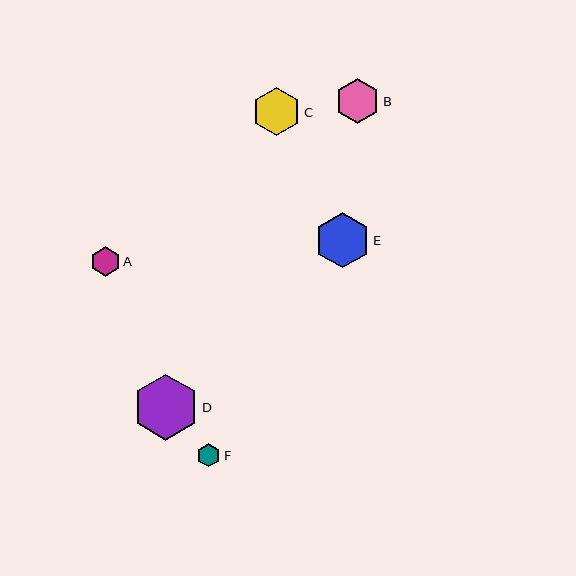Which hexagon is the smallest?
Hexagon F is the smallest with a size of approximately 23 pixels.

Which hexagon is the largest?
Hexagon D is the largest with a size of approximately 66 pixels.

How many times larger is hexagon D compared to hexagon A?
Hexagon D is approximately 2.2 times the size of hexagon A.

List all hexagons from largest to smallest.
From largest to smallest: D, E, C, B, A, F.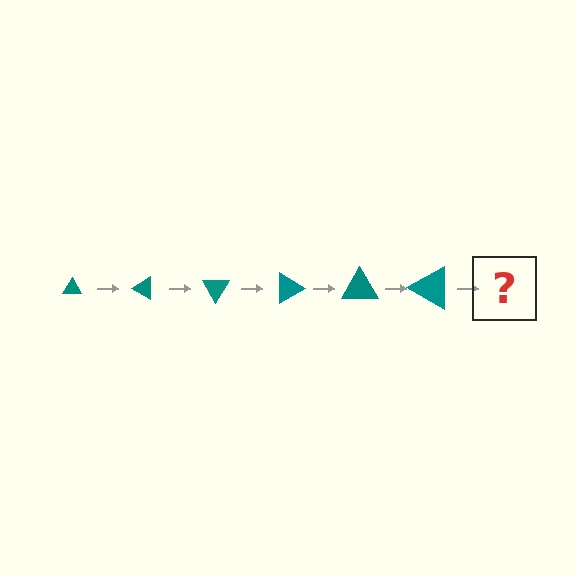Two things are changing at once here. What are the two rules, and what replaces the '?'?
The two rules are that the triangle grows larger each step and it rotates 30 degrees each step. The '?' should be a triangle, larger than the previous one and rotated 180 degrees from the start.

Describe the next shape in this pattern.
It should be a triangle, larger than the previous one and rotated 180 degrees from the start.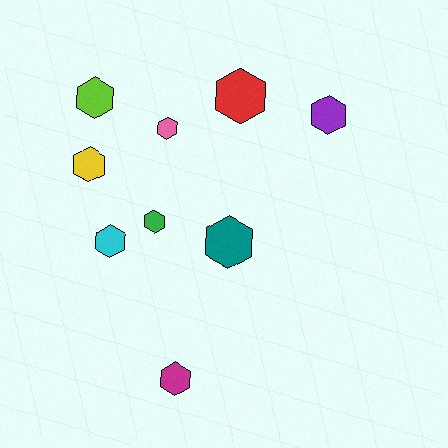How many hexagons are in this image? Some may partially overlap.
There are 9 hexagons.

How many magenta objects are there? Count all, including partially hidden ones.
There is 1 magenta object.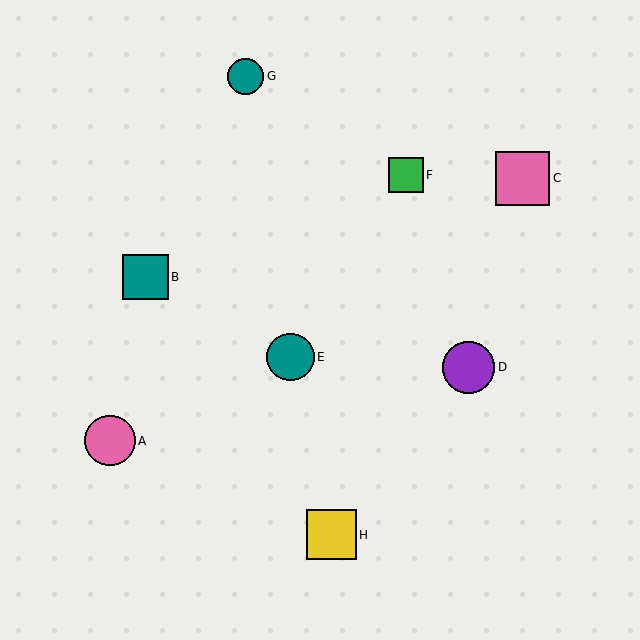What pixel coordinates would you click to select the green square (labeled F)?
Click at (406, 175) to select the green square F.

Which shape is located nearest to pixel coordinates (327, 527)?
The yellow square (labeled H) at (331, 535) is nearest to that location.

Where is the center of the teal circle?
The center of the teal circle is at (291, 357).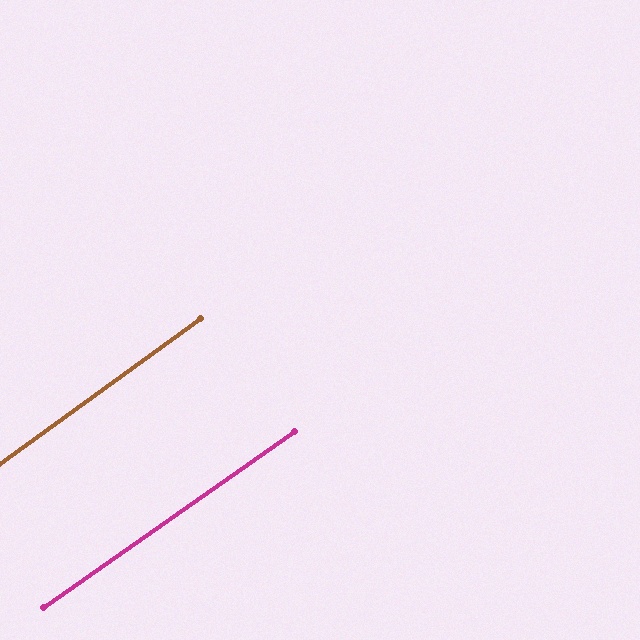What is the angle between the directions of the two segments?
Approximately 1 degree.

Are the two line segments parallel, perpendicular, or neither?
Parallel — their directions differ by only 0.6°.